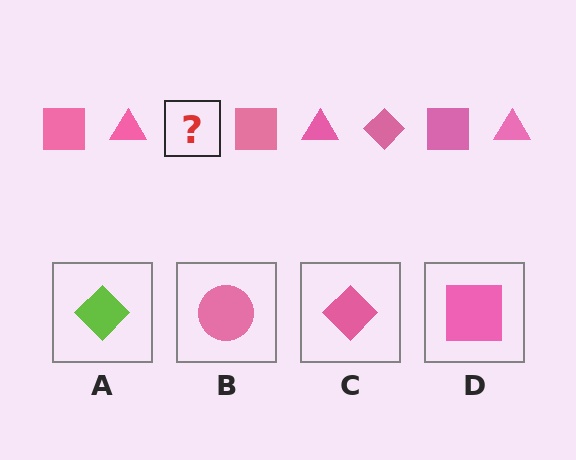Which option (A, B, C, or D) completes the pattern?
C.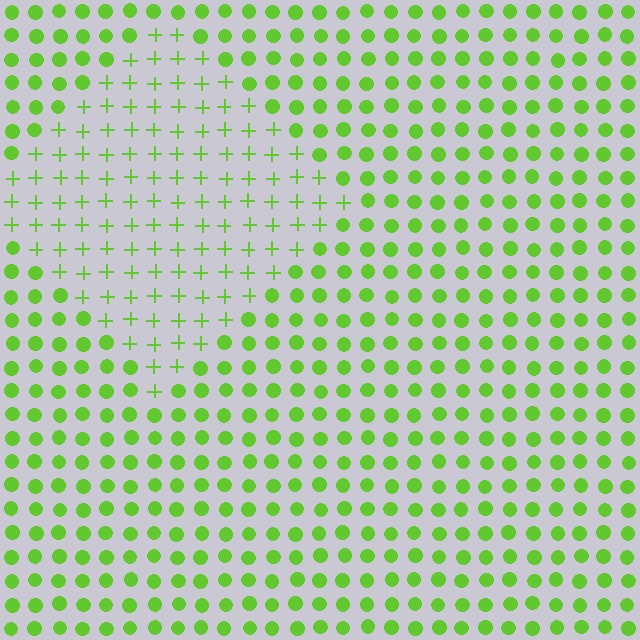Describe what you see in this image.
The image is filled with small lime elements arranged in a uniform grid. A diamond-shaped region contains plus signs, while the surrounding area contains circles. The boundary is defined purely by the change in element shape.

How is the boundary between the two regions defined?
The boundary is defined by a change in element shape: plus signs inside vs. circles outside. All elements share the same color and spacing.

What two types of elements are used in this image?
The image uses plus signs inside the diamond region and circles outside it.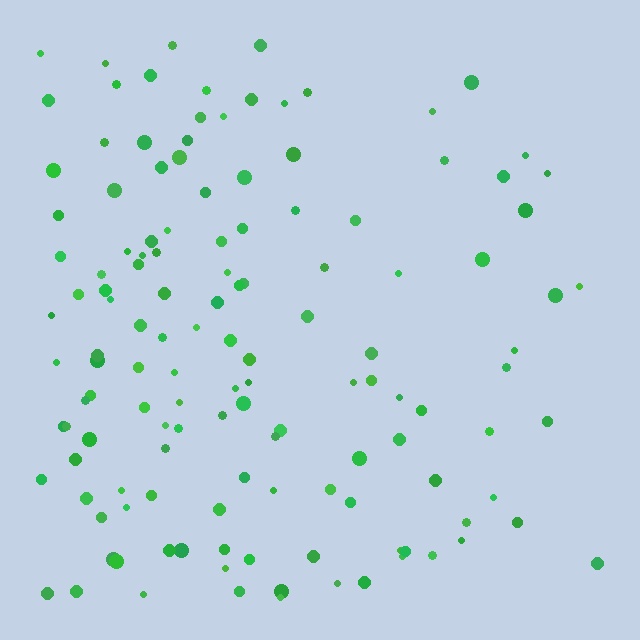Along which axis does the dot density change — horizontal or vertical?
Horizontal.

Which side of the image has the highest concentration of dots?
The left.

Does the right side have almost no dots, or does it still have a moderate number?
Still a moderate number, just noticeably fewer than the left.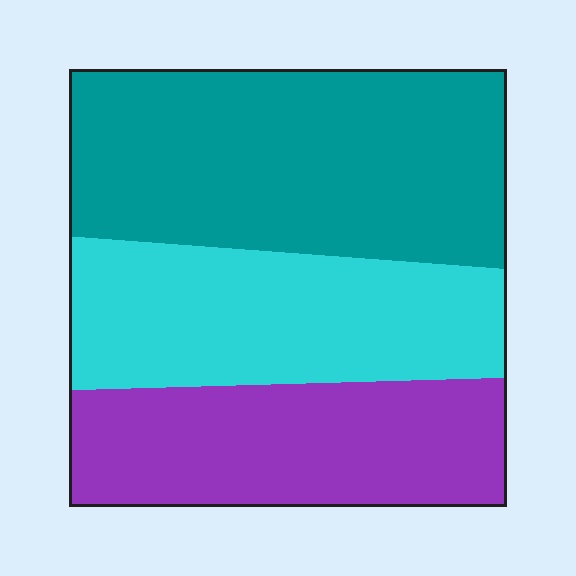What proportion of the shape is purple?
Purple takes up between a quarter and a half of the shape.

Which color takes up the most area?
Teal, at roughly 40%.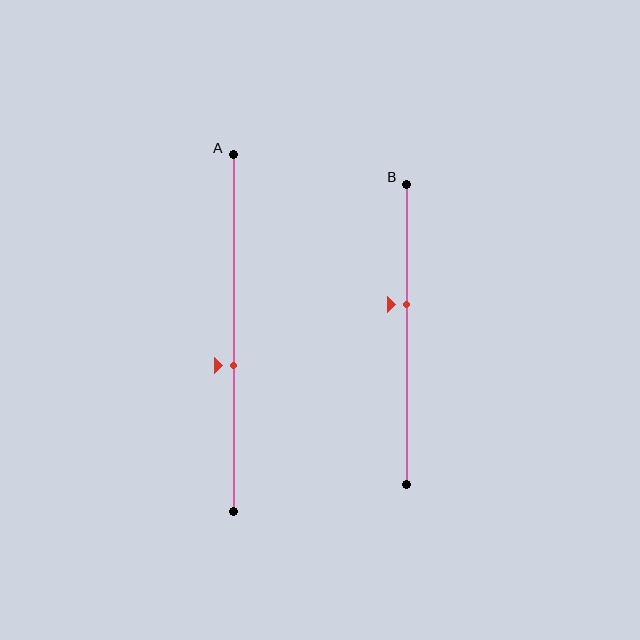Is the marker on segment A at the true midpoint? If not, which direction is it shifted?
No, the marker on segment A is shifted downward by about 9% of the segment length.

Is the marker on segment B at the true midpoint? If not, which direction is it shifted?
No, the marker on segment B is shifted upward by about 10% of the segment length.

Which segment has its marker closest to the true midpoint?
Segment A has its marker closest to the true midpoint.